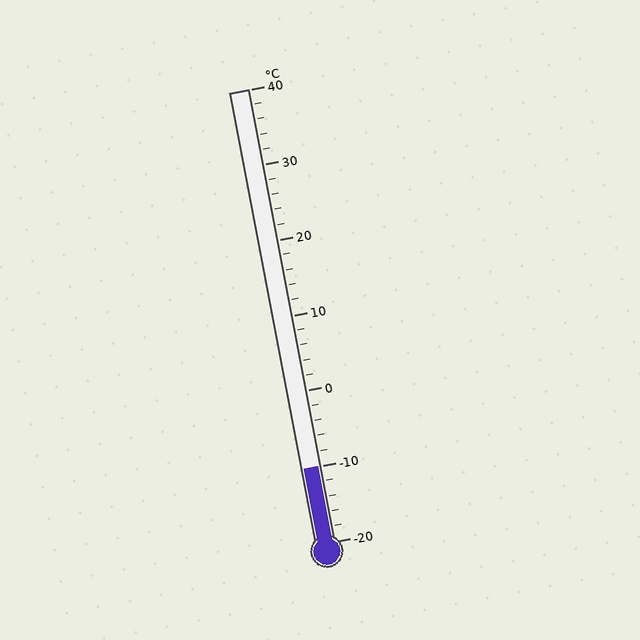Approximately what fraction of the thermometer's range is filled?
The thermometer is filled to approximately 15% of its range.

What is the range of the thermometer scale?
The thermometer scale ranges from -20°C to 40°C.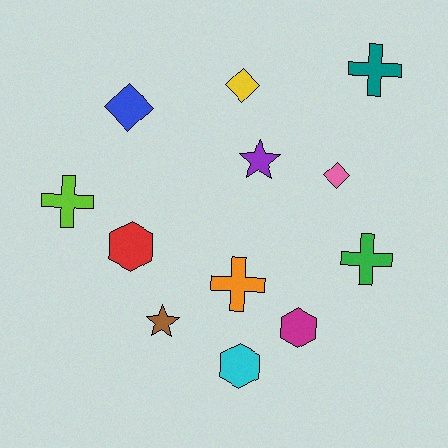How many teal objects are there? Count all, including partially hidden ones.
There is 1 teal object.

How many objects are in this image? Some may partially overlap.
There are 12 objects.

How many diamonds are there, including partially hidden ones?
There are 3 diamonds.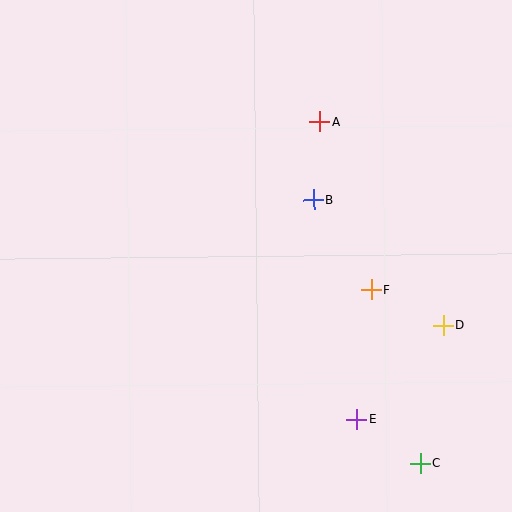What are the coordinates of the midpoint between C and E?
The midpoint between C and E is at (388, 441).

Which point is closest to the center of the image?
Point B at (314, 200) is closest to the center.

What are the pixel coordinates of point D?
Point D is at (443, 326).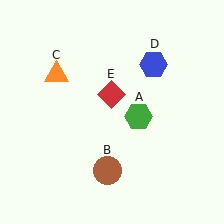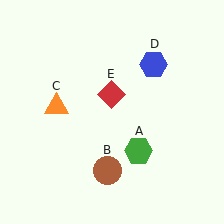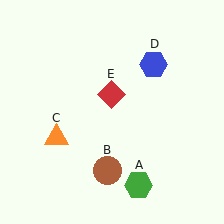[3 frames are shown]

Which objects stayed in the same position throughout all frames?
Brown circle (object B) and blue hexagon (object D) and red diamond (object E) remained stationary.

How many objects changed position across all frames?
2 objects changed position: green hexagon (object A), orange triangle (object C).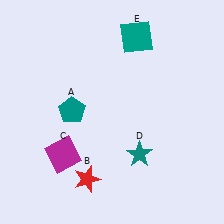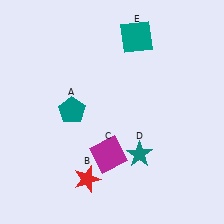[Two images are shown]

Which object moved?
The magenta square (C) moved right.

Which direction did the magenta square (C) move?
The magenta square (C) moved right.